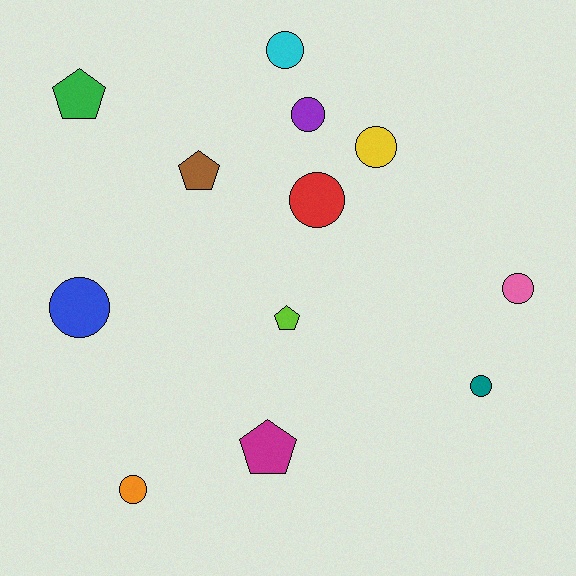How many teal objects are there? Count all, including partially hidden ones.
There is 1 teal object.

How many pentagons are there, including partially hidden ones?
There are 4 pentagons.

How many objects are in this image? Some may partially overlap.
There are 12 objects.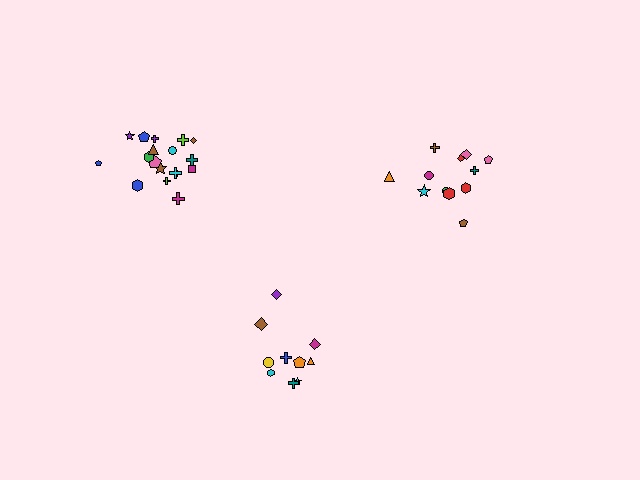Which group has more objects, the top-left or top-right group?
The top-left group.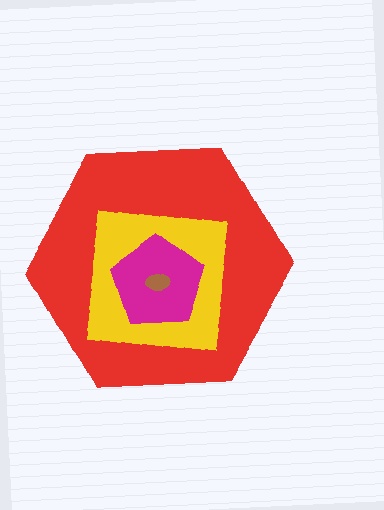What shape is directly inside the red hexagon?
The yellow square.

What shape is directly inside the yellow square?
The magenta pentagon.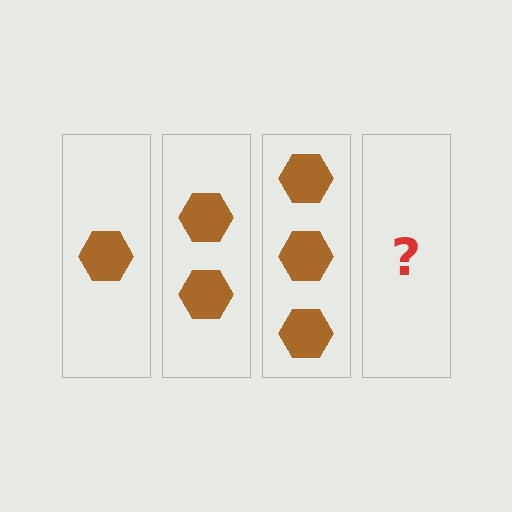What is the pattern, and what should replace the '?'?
The pattern is that each step adds one more hexagon. The '?' should be 4 hexagons.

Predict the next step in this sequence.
The next step is 4 hexagons.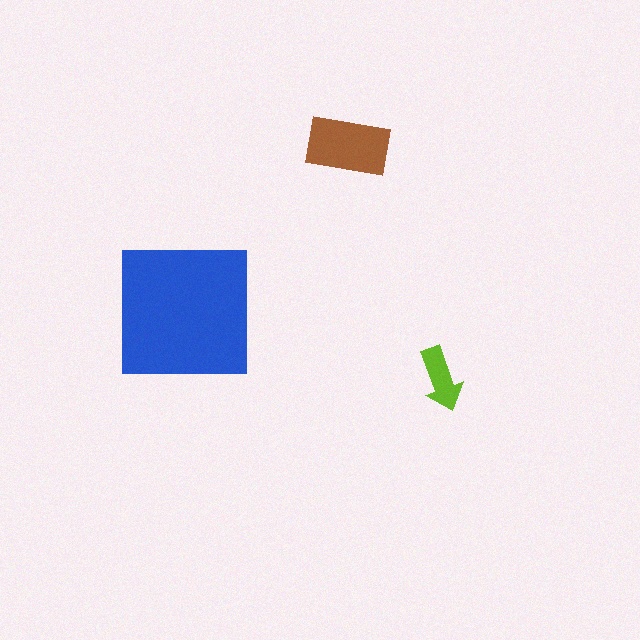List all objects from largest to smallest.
The blue square, the brown rectangle, the lime arrow.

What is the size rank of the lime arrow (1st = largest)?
3rd.